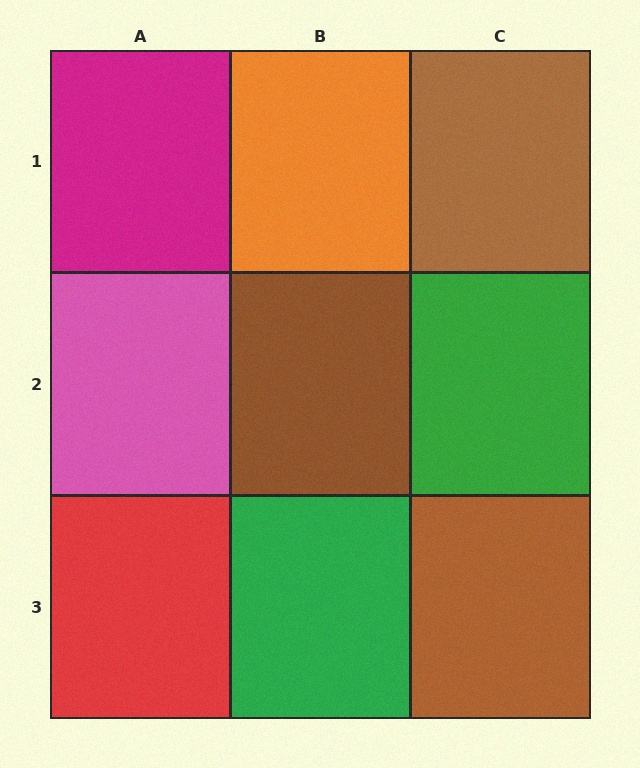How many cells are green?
2 cells are green.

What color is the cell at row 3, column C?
Brown.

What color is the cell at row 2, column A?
Pink.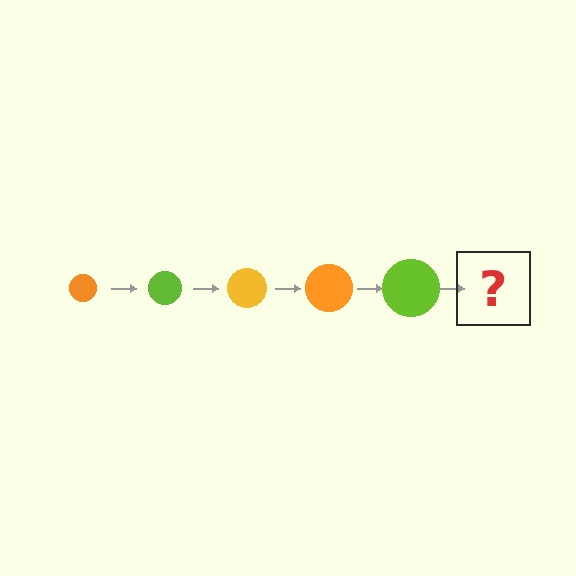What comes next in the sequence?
The next element should be a yellow circle, larger than the previous one.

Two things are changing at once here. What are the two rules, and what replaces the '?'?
The two rules are that the circle grows larger each step and the color cycles through orange, lime, and yellow. The '?' should be a yellow circle, larger than the previous one.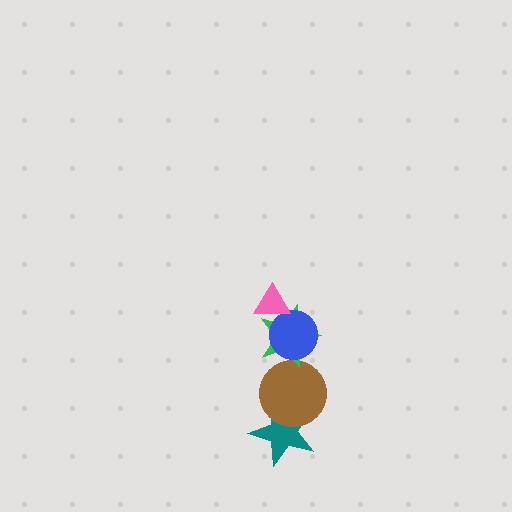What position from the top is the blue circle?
The blue circle is 2nd from the top.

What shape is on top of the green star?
The blue circle is on top of the green star.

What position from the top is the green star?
The green star is 3rd from the top.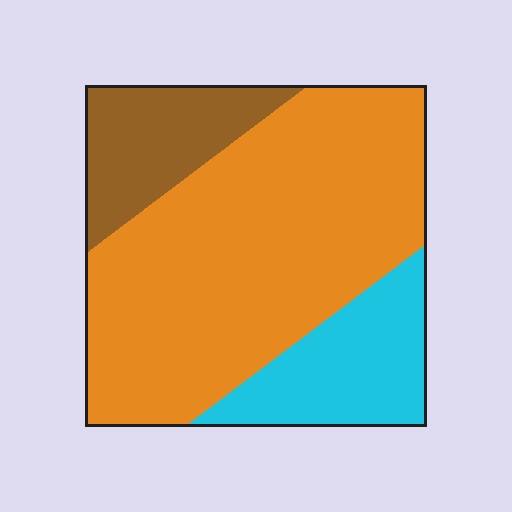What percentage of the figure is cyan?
Cyan takes up about one fifth (1/5) of the figure.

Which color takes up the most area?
Orange, at roughly 65%.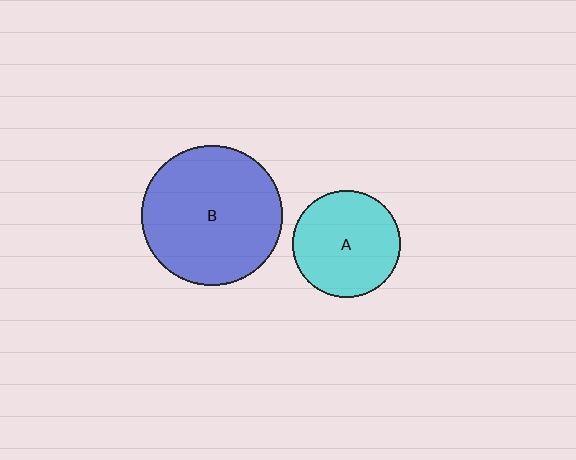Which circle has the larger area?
Circle B (blue).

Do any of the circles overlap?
No, none of the circles overlap.